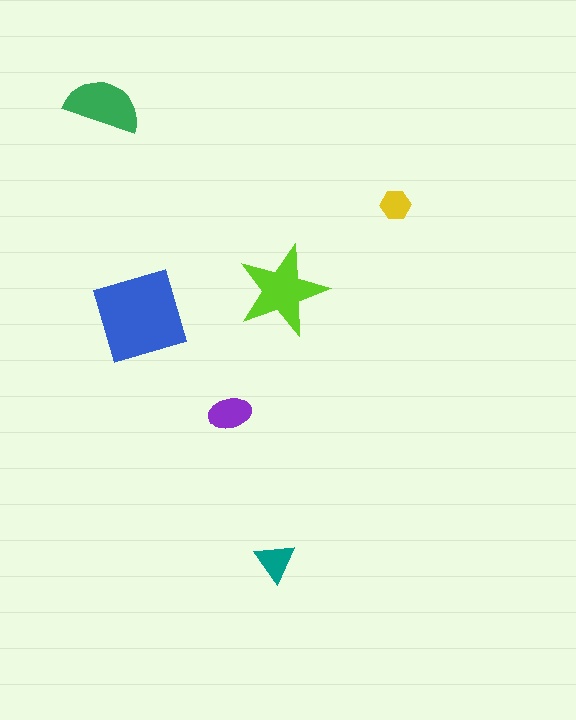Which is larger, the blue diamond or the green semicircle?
The blue diamond.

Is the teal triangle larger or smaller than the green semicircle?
Smaller.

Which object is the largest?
The blue diamond.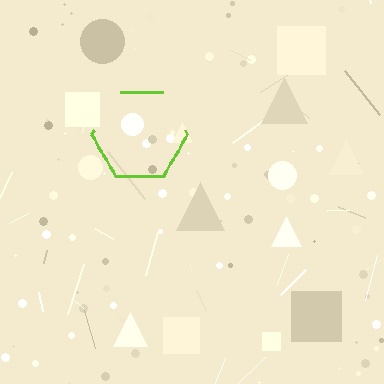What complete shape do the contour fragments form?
The contour fragments form a hexagon.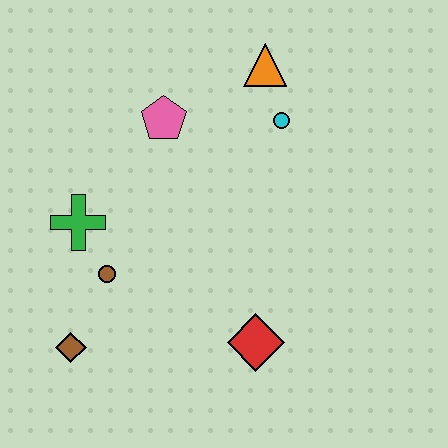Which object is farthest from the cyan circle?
The brown diamond is farthest from the cyan circle.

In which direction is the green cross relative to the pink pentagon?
The green cross is below the pink pentagon.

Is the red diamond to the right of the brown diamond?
Yes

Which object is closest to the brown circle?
The green cross is closest to the brown circle.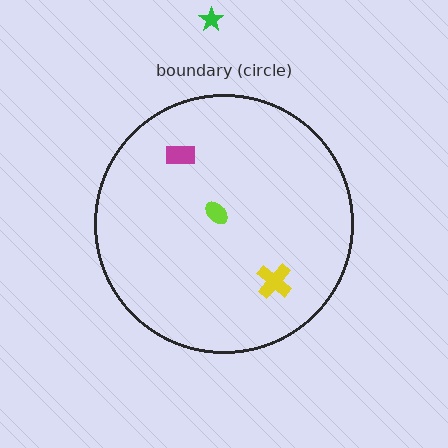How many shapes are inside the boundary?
3 inside, 1 outside.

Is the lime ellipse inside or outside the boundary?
Inside.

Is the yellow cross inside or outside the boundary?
Inside.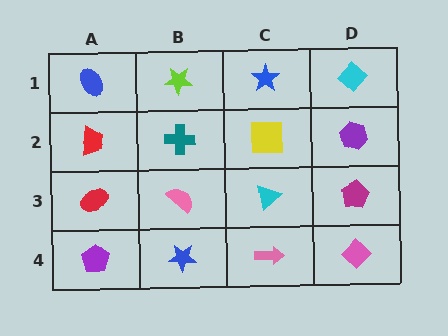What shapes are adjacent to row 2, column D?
A cyan diamond (row 1, column D), a magenta pentagon (row 3, column D), a yellow square (row 2, column C).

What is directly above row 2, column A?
A blue ellipse.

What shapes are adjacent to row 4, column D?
A magenta pentagon (row 3, column D), a pink arrow (row 4, column C).